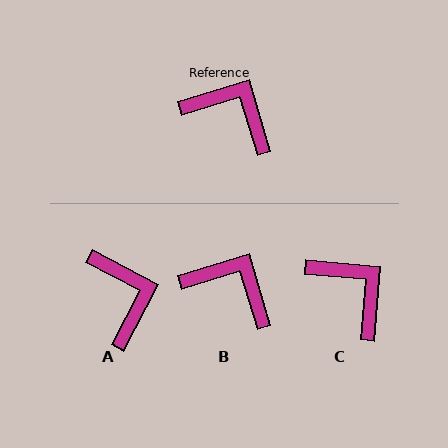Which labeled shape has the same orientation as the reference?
B.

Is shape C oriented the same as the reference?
No, it is off by about 22 degrees.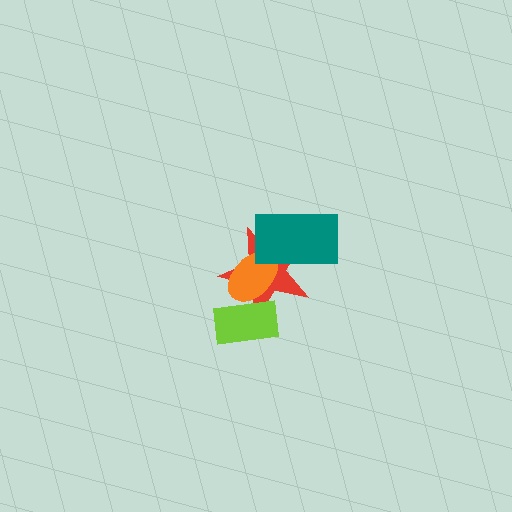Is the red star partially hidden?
Yes, it is partially covered by another shape.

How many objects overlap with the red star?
3 objects overlap with the red star.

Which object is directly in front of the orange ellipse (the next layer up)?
The lime rectangle is directly in front of the orange ellipse.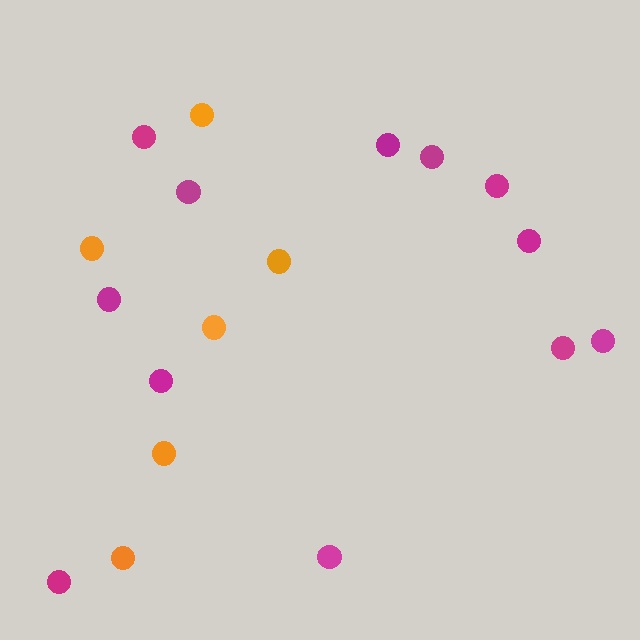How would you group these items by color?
There are 2 groups: one group of magenta circles (12) and one group of orange circles (6).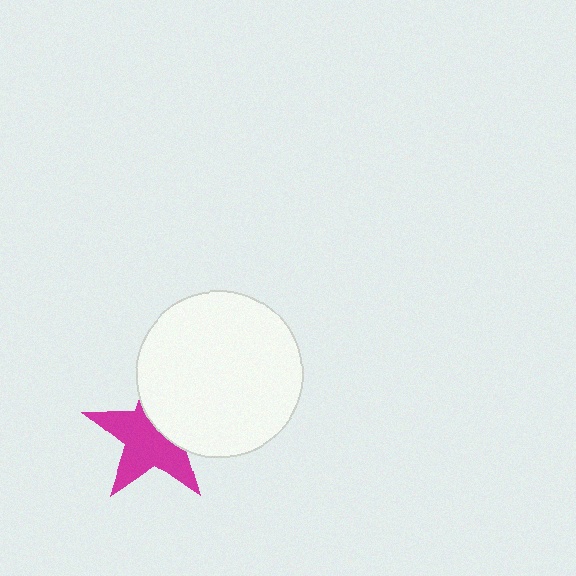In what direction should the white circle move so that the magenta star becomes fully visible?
The white circle should move toward the upper-right. That is the shortest direction to clear the overlap and leave the magenta star fully visible.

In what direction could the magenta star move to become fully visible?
The magenta star could move toward the lower-left. That would shift it out from behind the white circle entirely.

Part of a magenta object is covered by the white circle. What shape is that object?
It is a star.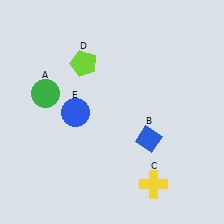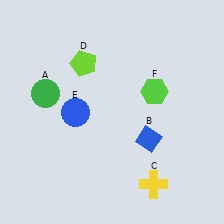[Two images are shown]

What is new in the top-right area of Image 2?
A lime hexagon (F) was added in the top-right area of Image 2.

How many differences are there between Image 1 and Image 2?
There is 1 difference between the two images.